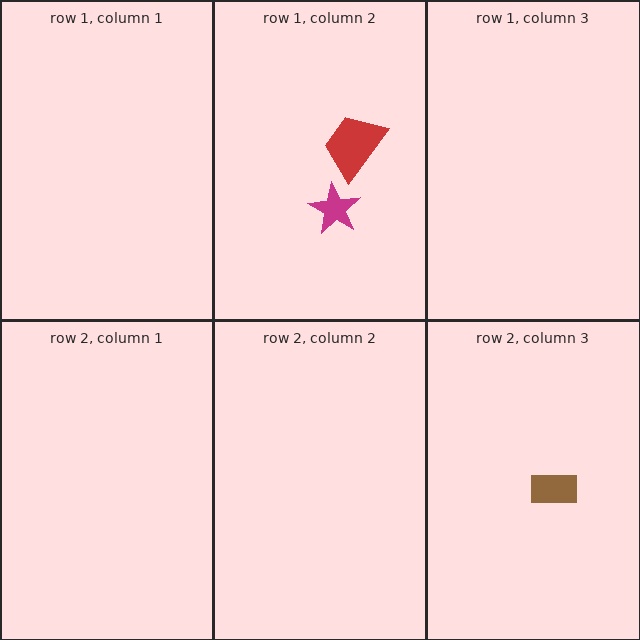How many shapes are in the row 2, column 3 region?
1.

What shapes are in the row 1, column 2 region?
The magenta star, the red trapezoid.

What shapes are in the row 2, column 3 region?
The brown rectangle.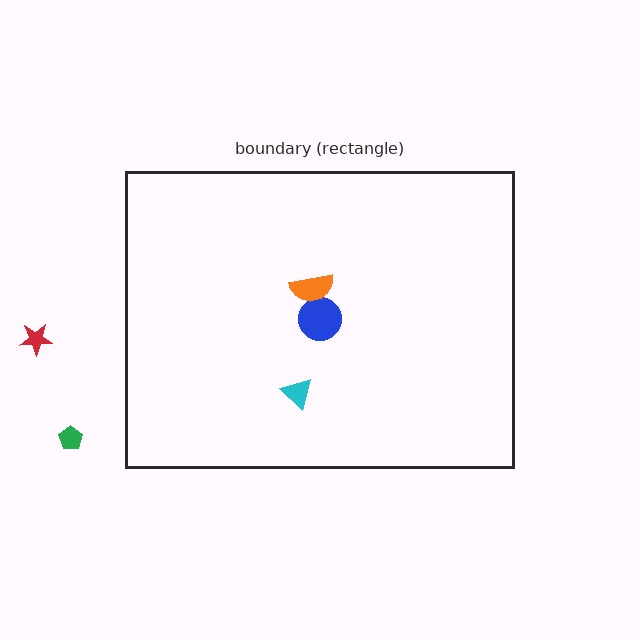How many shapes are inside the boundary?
3 inside, 2 outside.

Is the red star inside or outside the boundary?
Outside.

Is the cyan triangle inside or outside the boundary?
Inside.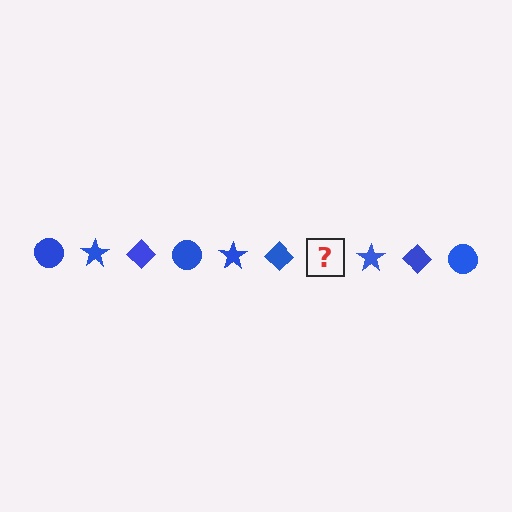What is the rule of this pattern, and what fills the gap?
The rule is that the pattern cycles through circle, star, diamond shapes in blue. The gap should be filled with a blue circle.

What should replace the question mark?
The question mark should be replaced with a blue circle.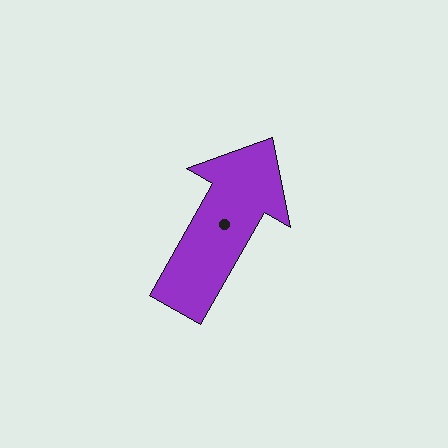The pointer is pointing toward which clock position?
Roughly 1 o'clock.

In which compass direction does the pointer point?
Northeast.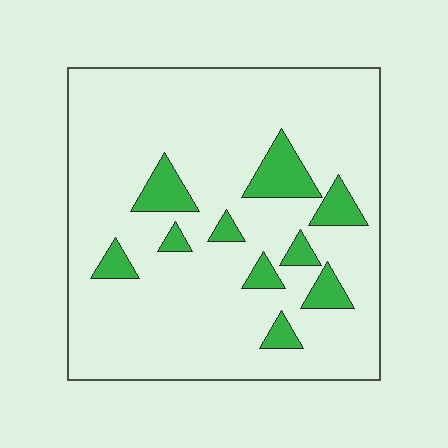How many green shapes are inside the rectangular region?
10.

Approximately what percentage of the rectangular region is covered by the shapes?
Approximately 15%.